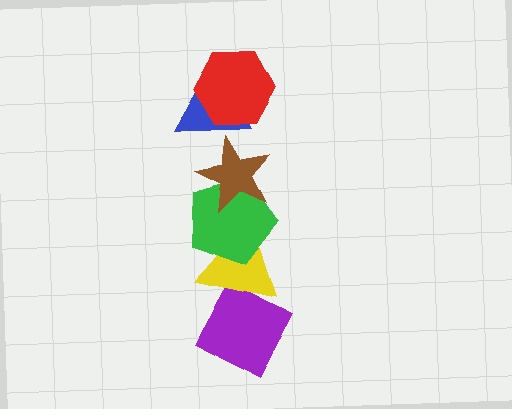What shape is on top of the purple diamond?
The yellow triangle is on top of the purple diamond.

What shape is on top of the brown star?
The blue triangle is on top of the brown star.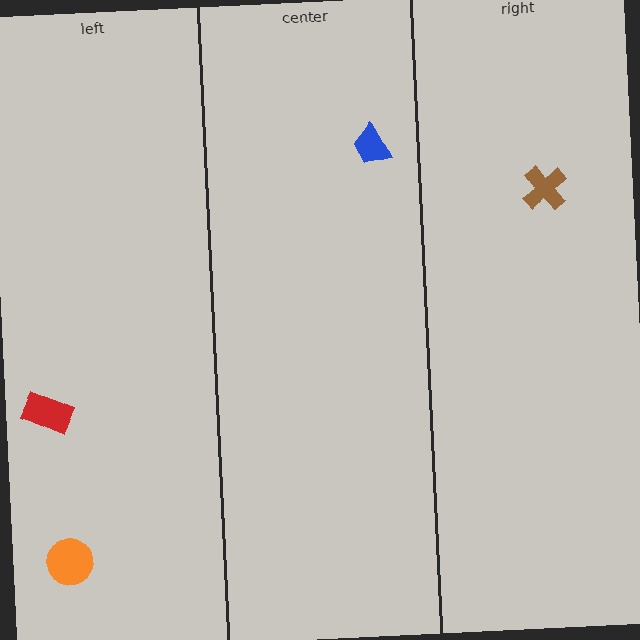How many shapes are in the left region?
2.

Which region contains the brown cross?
The right region.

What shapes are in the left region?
The red rectangle, the orange circle.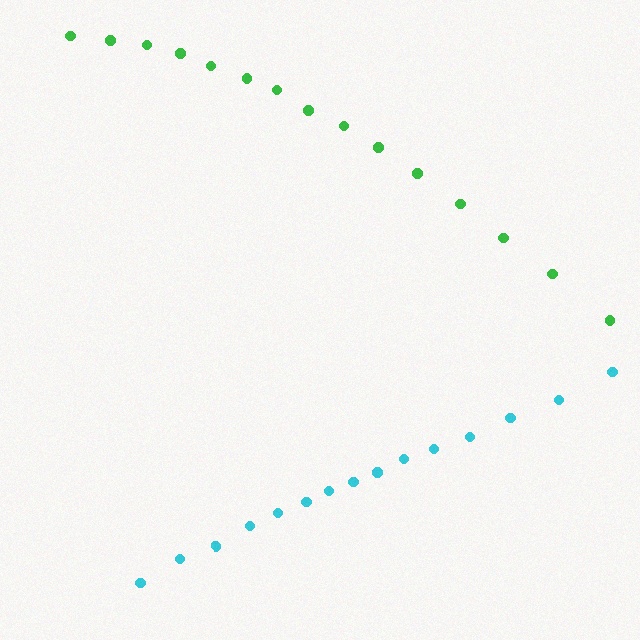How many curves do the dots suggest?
There are 2 distinct paths.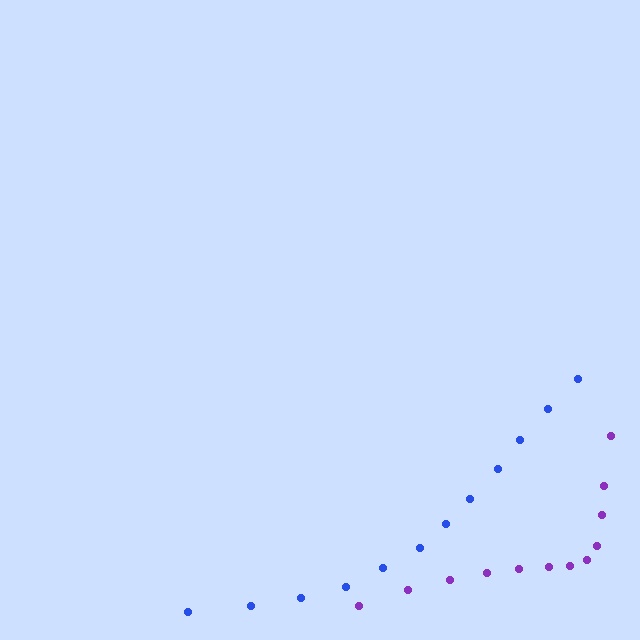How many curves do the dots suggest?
There are 2 distinct paths.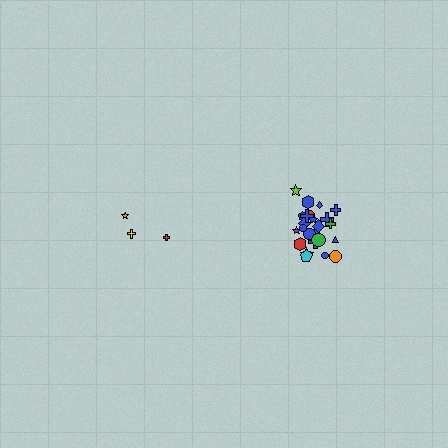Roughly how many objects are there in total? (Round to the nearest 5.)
Roughly 30 objects in total.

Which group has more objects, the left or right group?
The right group.